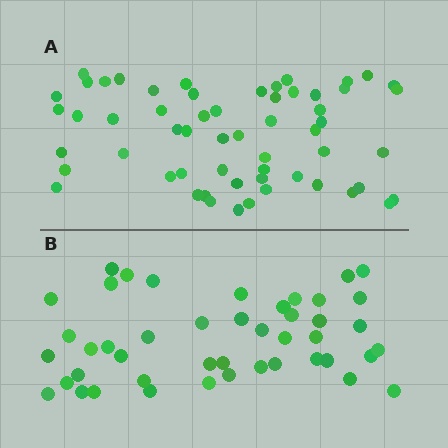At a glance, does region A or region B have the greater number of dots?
Region A (the top region) has more dots.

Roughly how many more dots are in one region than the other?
Region A has approximately 15 more dots than region B.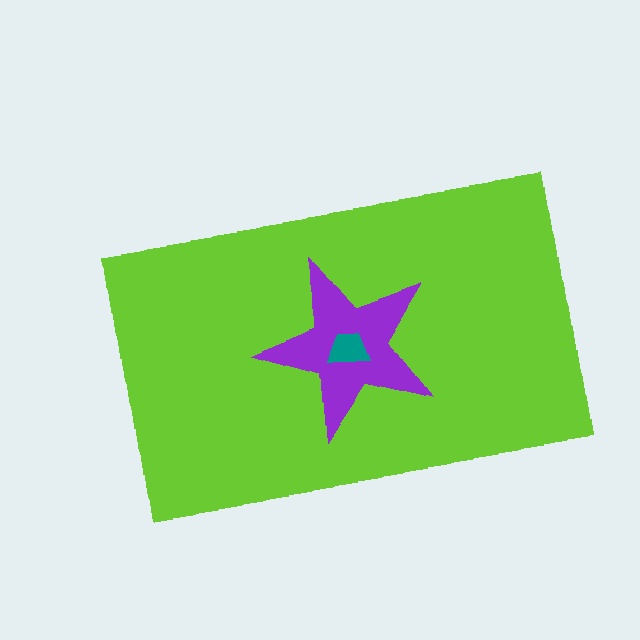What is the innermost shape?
The teal trapezoid.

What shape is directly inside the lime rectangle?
The purple star.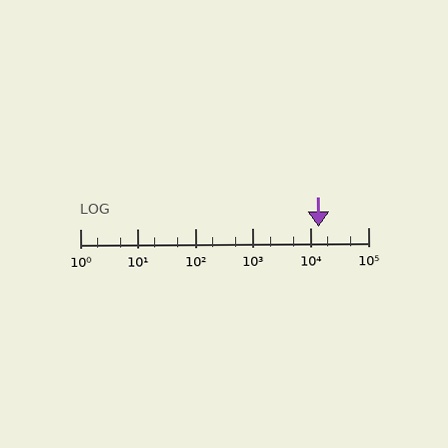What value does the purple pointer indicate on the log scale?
The pointer indicates approximately 14000.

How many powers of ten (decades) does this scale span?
The scale spans 5 decades, from 1 to 100000.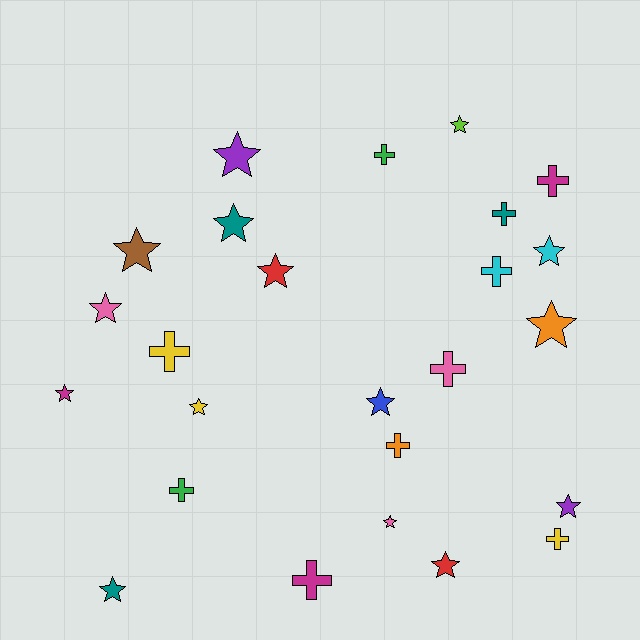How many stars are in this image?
There are 15 stars.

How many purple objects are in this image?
There are 2 purple objects.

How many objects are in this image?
There are 25 objects.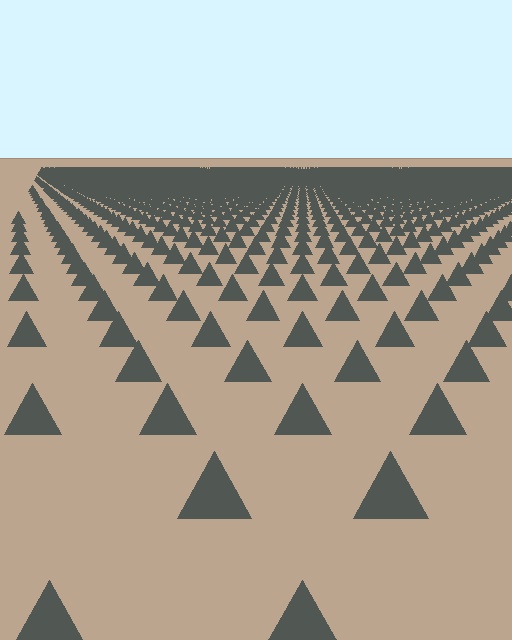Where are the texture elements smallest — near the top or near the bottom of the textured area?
Near the top.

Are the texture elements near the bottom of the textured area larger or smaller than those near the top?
Larger. Near the bottom, elements are closer to the viewer and appear at a bigger on-screen size.